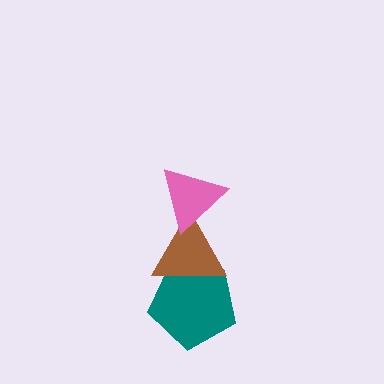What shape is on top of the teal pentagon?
The brown triangle is on top of the teal pentagon.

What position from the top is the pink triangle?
The pink triangle is 1st from the top.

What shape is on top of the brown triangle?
The pink triangle is on top of the brown triangle.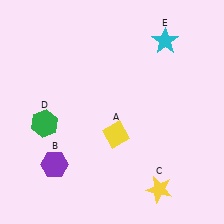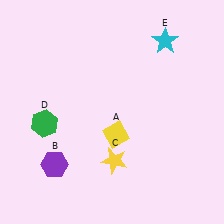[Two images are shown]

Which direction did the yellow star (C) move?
The yellow star (C) moved left.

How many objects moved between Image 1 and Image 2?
1 object moved between the two images.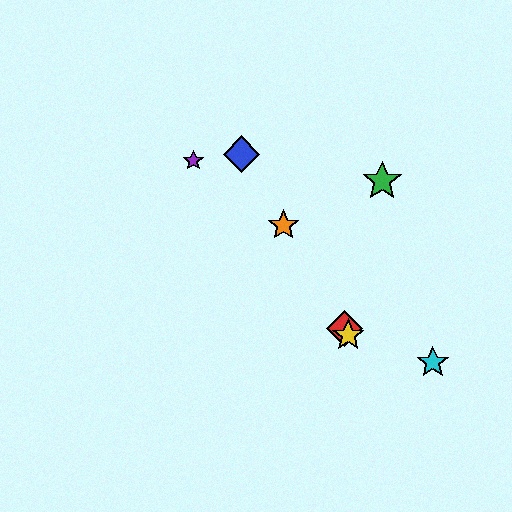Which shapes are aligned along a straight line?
The red diamond, the blue diamond, the yellow star, the orange star are aligned along a straight line.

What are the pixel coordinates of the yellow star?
The yellow star is at (348, 335).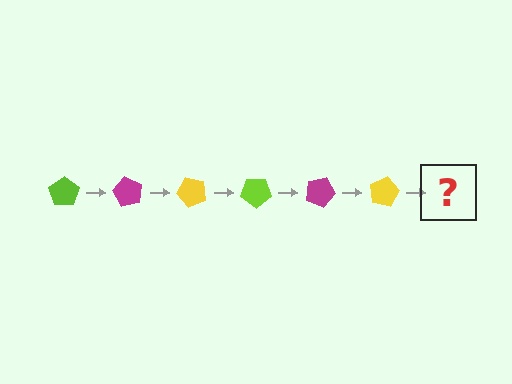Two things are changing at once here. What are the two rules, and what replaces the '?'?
The two rules are that it rotates 60 degrees each step and the color cycles through lime, magenta, and yellow. The '?' should be a lime pentagon, rotated 360 degrees from the start.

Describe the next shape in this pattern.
It should be a lime pentagon, rotated 360 degrees from the start.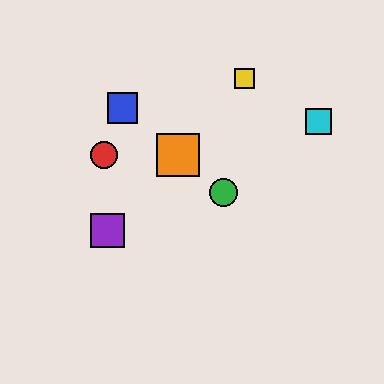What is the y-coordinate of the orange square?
The orange square is at y≈155.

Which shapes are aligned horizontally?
The red circle, the orange square are aligned horizontally.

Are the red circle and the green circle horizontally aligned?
No, the red circle is at y≈155 and the green circle is at y≈192.